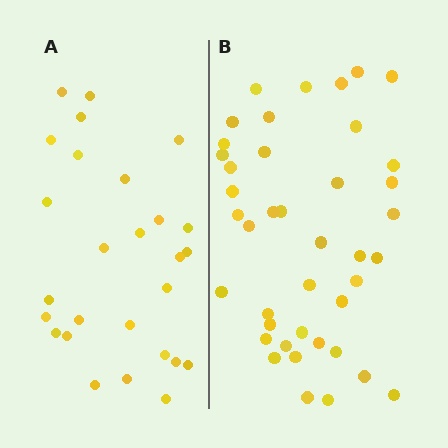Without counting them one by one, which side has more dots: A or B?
Region B (the right region) has more dots.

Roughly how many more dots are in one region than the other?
Region B has approximately 15 more dots than region A.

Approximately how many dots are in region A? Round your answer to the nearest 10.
About 30 dots. (The exact count is 27, which rounds to 30.)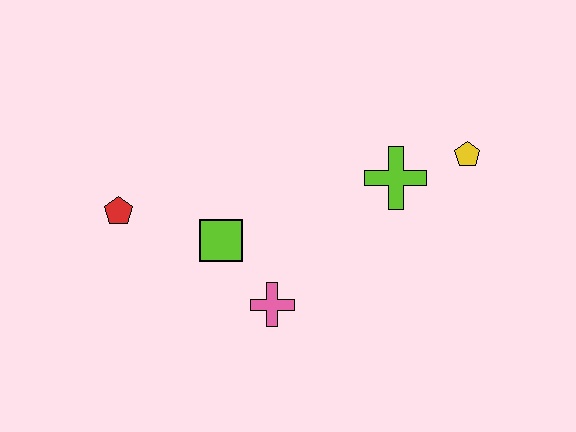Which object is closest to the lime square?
The pink cross is closest to the lime square.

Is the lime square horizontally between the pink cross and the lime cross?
No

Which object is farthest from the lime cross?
The red pentagon is farthest from the lime cross.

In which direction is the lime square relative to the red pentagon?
The lime square is to the right of the red pentagon.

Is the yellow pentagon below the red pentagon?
No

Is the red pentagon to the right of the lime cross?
No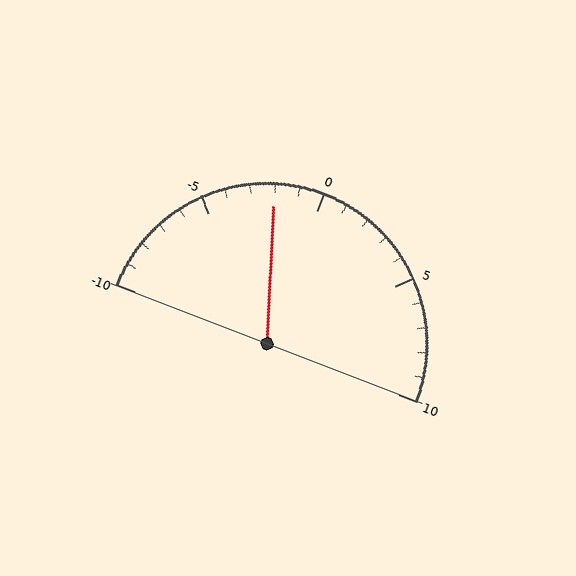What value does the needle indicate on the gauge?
The needle indicates approximately -2.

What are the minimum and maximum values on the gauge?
The gauge ranges from -10 to 10.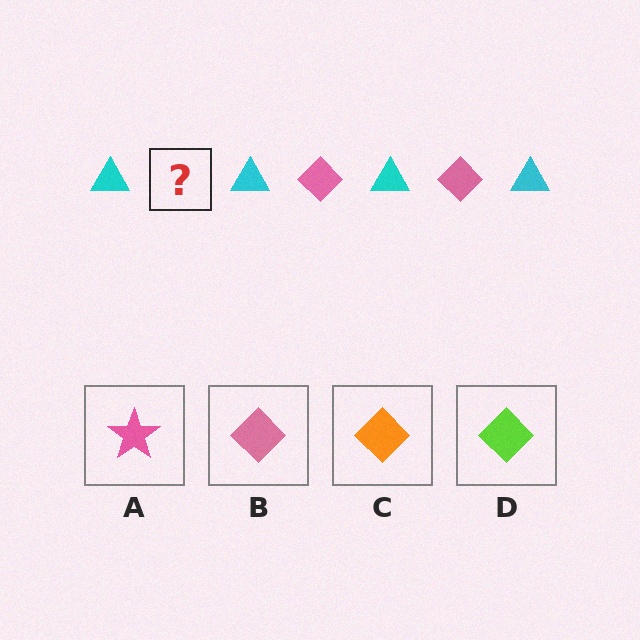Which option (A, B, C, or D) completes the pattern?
B.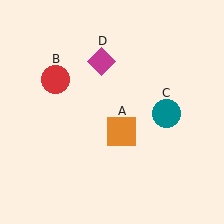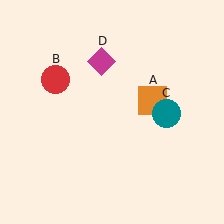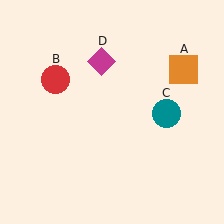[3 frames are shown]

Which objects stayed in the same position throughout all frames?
Red circle (object B) and teal circle (object C) and magenta diamond (object D) remained stationary.